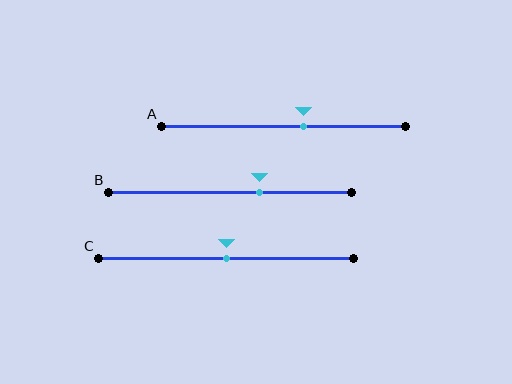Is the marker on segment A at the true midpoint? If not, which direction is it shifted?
No, the marker on segment A is shifted to the right by about 8% of the segment length.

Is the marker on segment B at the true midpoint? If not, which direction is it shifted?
No, the marker on segment B is shifted to the right by about 12% of the segment length.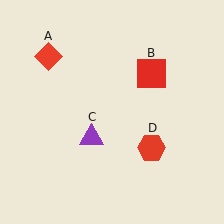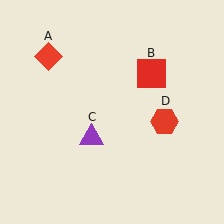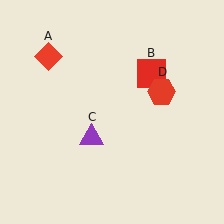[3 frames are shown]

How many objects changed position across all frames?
1 object changed position: red hexagon (object D).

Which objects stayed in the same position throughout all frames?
Red diamond (object A) and red square (object B) and purple triangle (object C) remained stationary.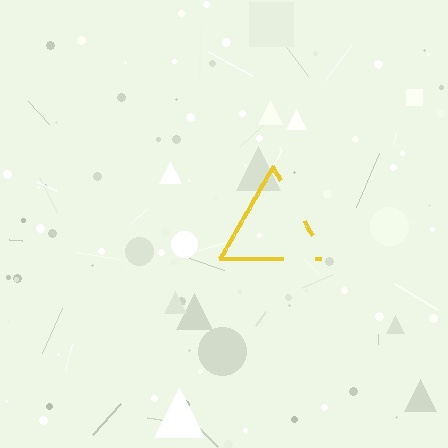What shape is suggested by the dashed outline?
The dashed outline suggests a triangle.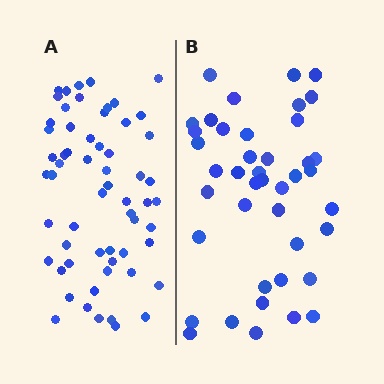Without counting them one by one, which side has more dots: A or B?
Region A (the left region) has more dots.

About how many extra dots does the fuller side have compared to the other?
Region A has approximately 20 more dots than region B.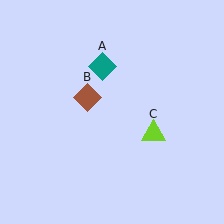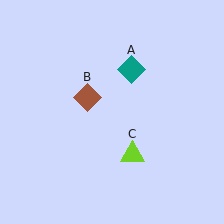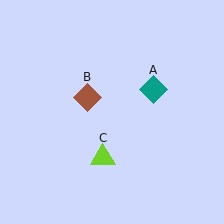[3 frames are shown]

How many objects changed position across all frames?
2 objects changed position: teal diamond (object A), lime triangle (object C).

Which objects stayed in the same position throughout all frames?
Brown diamond (object B) remained stationary.